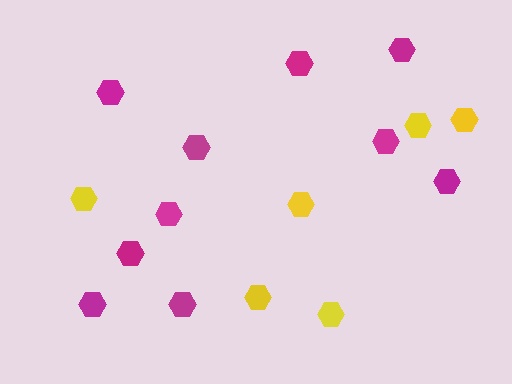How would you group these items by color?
There are 2 groups: one group of yellow hexagons (6) and one group of magenta hexagons (10).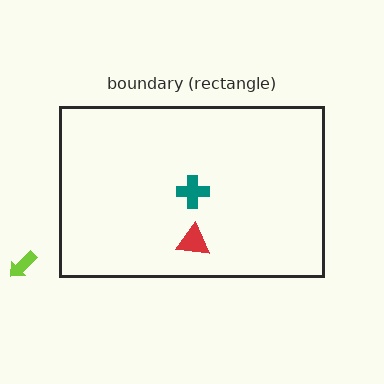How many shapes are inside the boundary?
2 inside, 1 outside.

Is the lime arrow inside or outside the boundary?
Outside.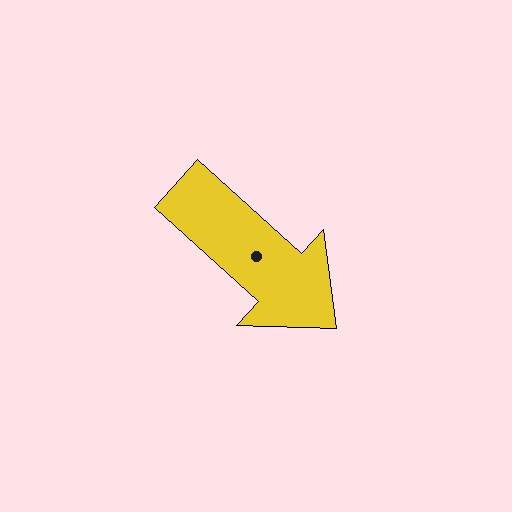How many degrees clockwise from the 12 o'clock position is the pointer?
Approximately 132 degrees.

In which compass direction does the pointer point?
Southeast.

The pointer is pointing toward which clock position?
Roughly 4 o'clock.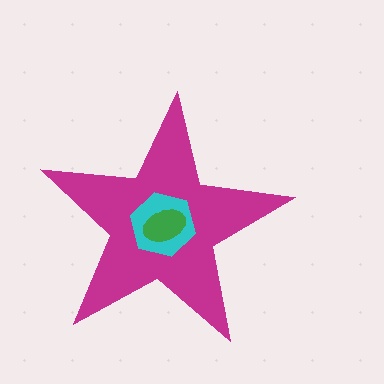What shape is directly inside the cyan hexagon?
The green ellipse.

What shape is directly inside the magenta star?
The cyan hexagon.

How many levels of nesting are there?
3.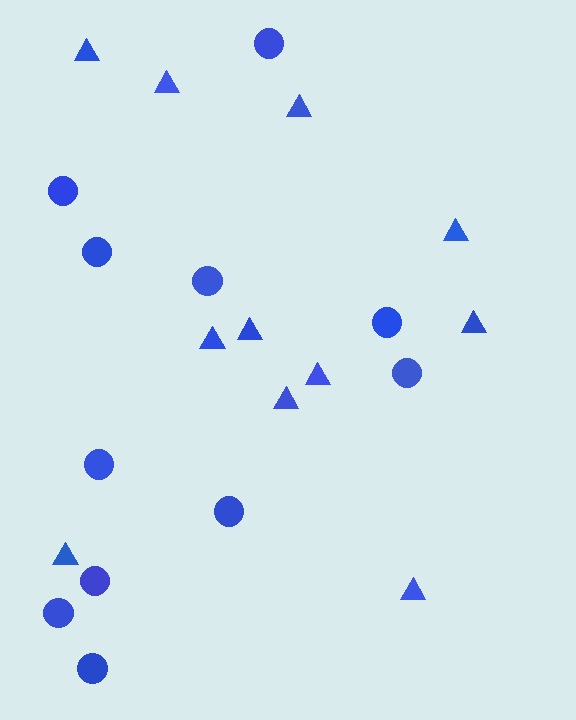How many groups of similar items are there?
There are 2 groups: one group of circles (11) and one group of triangles (11).